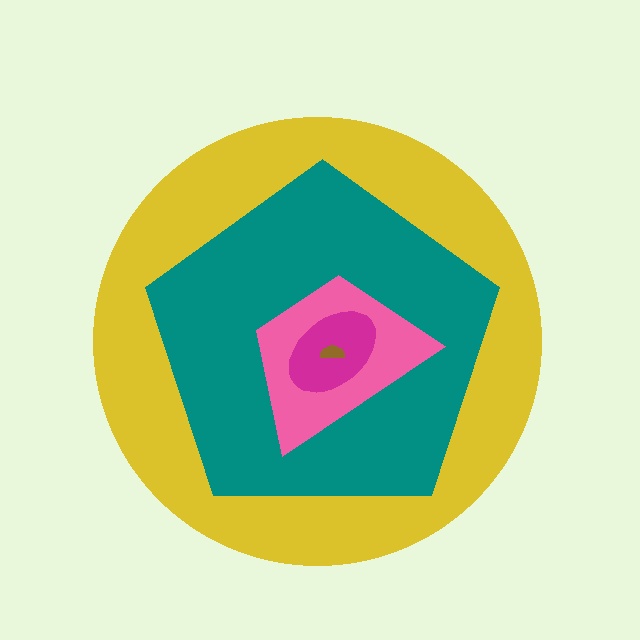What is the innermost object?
The brown semicircle.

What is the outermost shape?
The yellow circle.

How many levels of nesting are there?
5.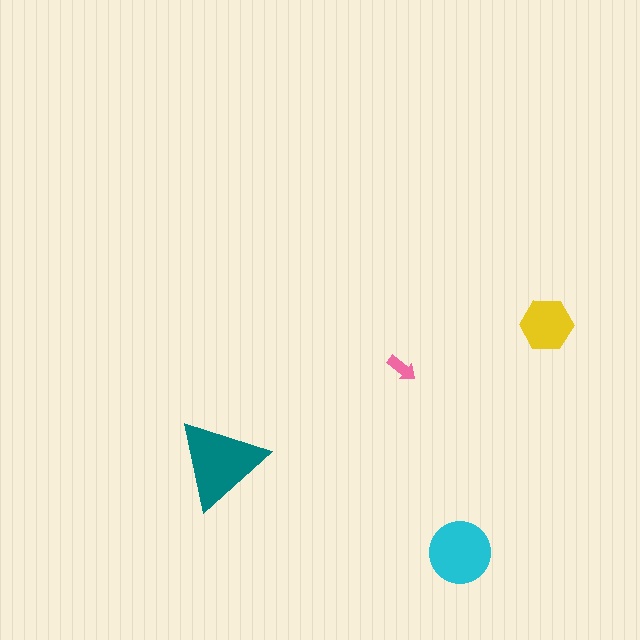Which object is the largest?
The teal triangle.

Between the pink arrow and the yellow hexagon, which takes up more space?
The yellow hexagon.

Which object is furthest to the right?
The yellow hexagon is rightmost.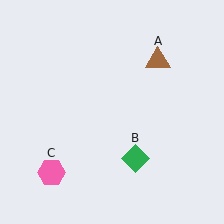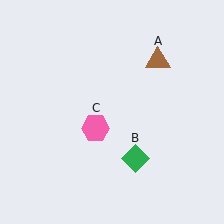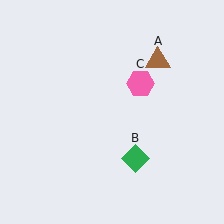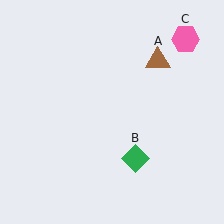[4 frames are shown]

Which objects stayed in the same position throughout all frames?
Brown triangle (object A) and green diamond (object B) remained stationary.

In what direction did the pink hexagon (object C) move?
The pink hexagon (object C) moved up and to the right.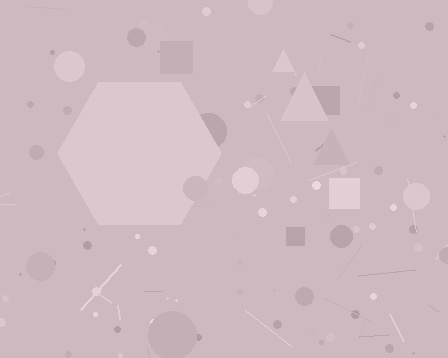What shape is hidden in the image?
A hexagon is hidden in the image.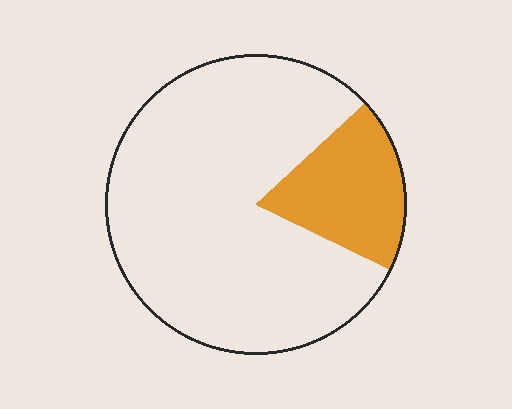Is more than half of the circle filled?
No.